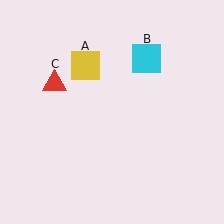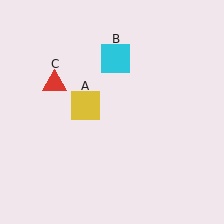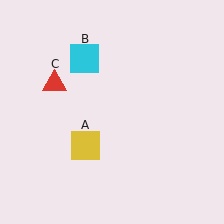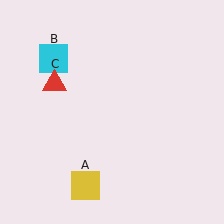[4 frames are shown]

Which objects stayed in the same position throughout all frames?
Red triangle (object C) remained stationary.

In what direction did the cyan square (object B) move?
The cyan square (object B) moved left.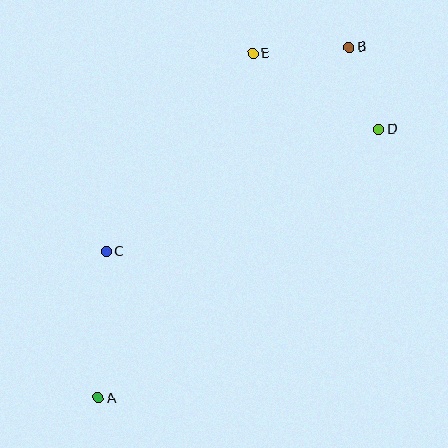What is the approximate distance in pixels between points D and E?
The distance between D and E is approximately 147 pixels.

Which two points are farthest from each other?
Points A and B are farthest from each other.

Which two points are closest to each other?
Points B and D are closest to each other.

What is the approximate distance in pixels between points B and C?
The distance between B and C is approximately 317 pixels.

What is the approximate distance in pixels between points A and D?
The distance between A and D is approximately 388 pixels.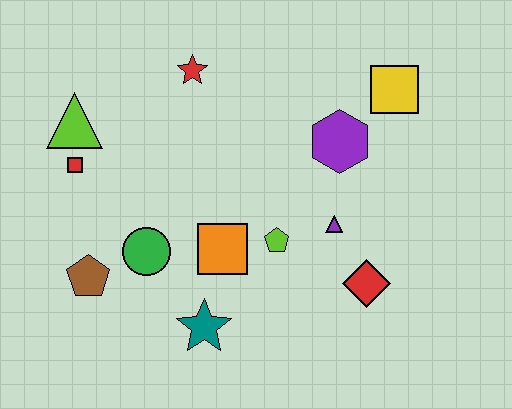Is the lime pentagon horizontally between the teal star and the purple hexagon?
Yes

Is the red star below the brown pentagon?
No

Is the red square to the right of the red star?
No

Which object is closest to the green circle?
The brown pentagon is closest to the green circle.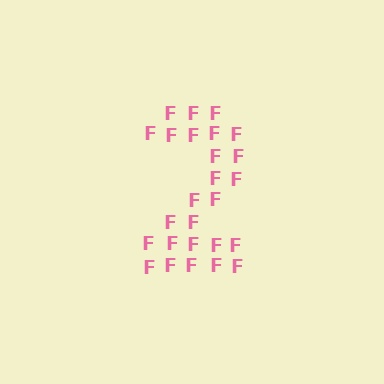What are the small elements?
The small elements are letter F's.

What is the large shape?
The large shape is the digit 2.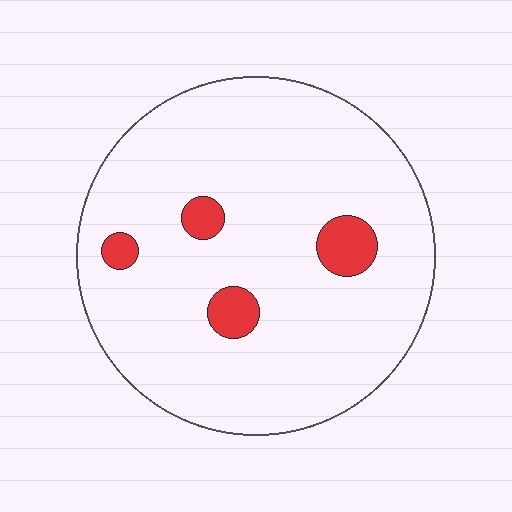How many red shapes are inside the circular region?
4.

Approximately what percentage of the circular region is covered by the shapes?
Approximately 10%.